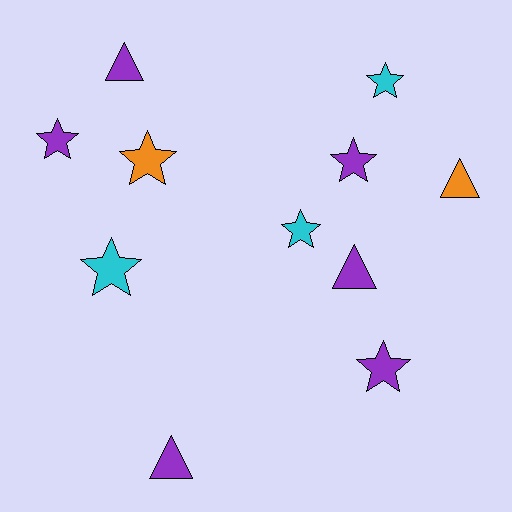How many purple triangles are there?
There are 3 purple triangles.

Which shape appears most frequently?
Star, with 7 objects.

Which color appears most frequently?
Purple, with 6 objects.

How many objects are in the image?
There are 11 objects.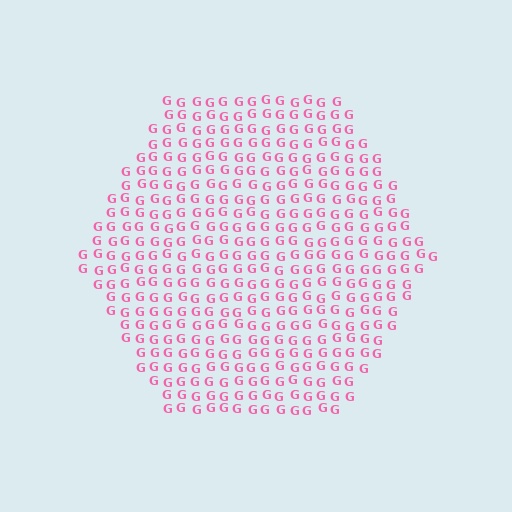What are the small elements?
The small elements are letter G's.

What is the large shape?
The large shape is a hexagon.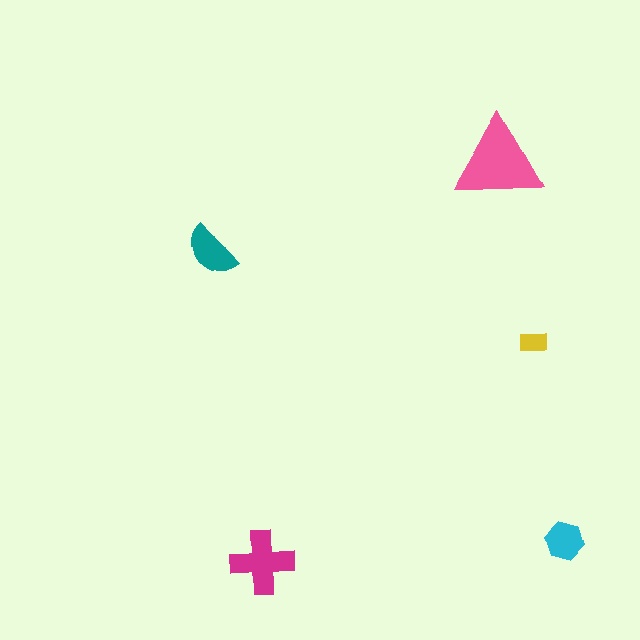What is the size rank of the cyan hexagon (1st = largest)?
4th.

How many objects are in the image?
There are 5 objects in the image.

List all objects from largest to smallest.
The pink triangle, the magenta cross, the teal semicircle, the cyan hexagon, the yellow rectangle.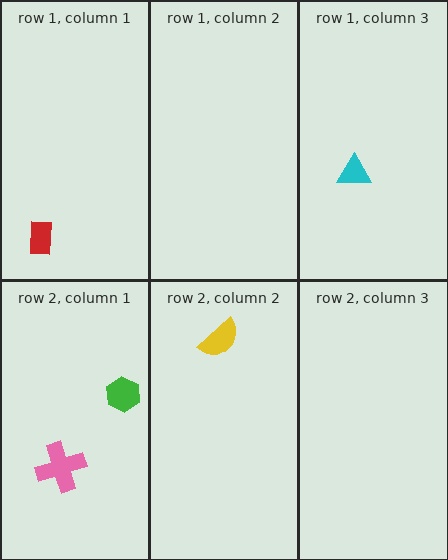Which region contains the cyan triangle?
The row 1, column 3 region.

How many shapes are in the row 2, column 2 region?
1.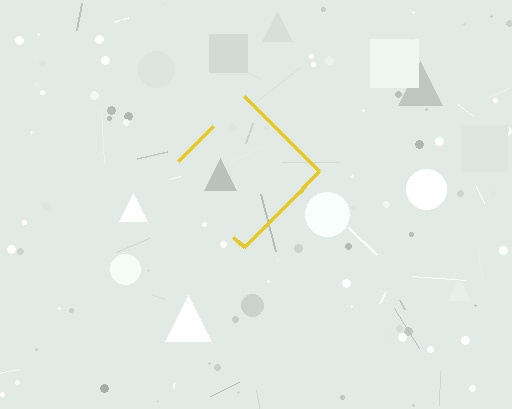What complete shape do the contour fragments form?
The contour fragments form a diamond.